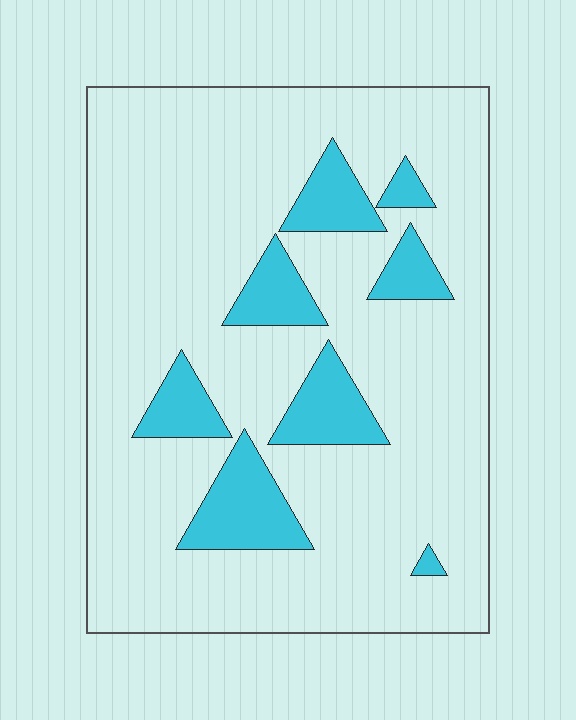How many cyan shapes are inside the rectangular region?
8.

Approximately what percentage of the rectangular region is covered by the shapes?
Approximately 15%.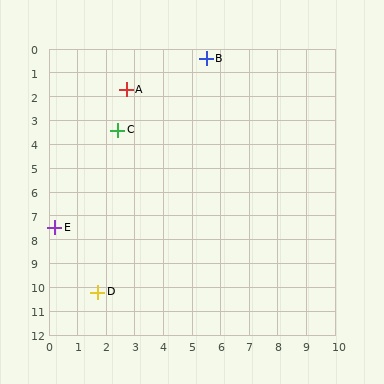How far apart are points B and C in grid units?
Points B and C are about 4.3 grid units apart.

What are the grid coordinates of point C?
Point C is at approximately (2.4, 3.4).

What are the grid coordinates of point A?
Point A is at approximately (2.7, 1.7).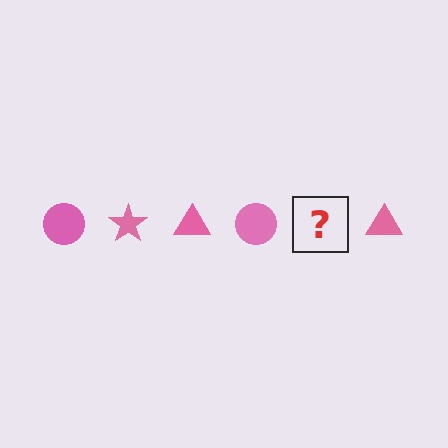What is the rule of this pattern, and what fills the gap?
The rule is that the pattern cycles through circle, star, triangle shapes in pink. The gap should be filled with a pink star.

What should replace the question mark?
The question mark should be replaced with a pink star.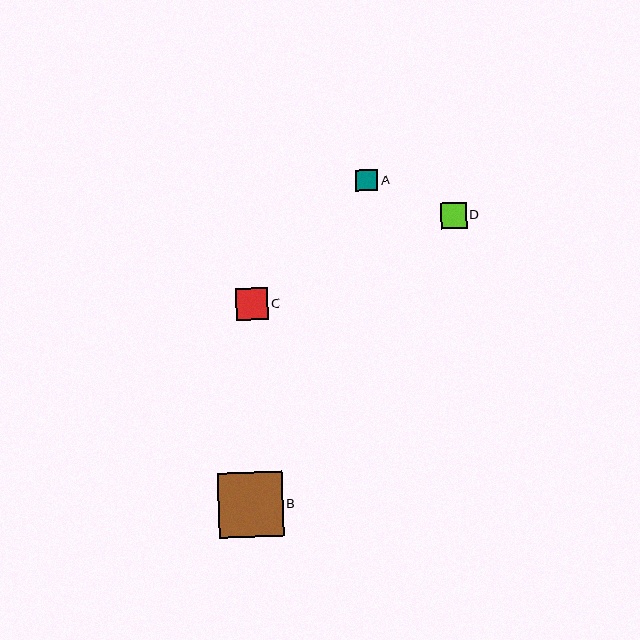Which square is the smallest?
Square A is the smallest with a size of approximately 22 pixels.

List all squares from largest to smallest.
From largest to smallest: B, C, D, A.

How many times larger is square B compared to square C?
Square B is approximately 2.1 times the size of square C.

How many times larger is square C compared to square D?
Square C is approximately 1.2 times the size of square D.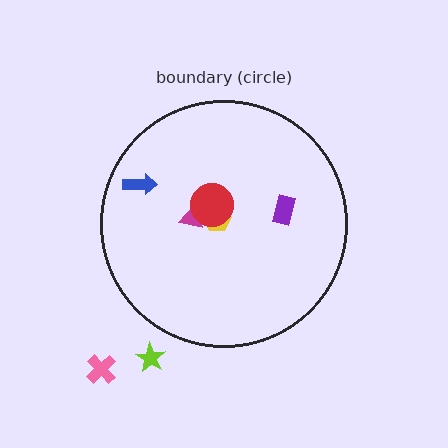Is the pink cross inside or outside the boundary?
Outside.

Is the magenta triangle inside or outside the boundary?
Inside.